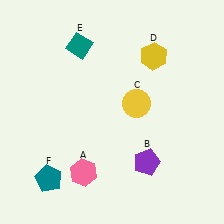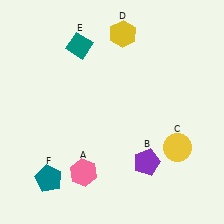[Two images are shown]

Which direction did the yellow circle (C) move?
The yellow circle (C) moved down.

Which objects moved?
The objects that moved are: the yellow circle (C), the yellow hexagon (D).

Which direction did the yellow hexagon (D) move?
The yellow hexagon (D) moved left.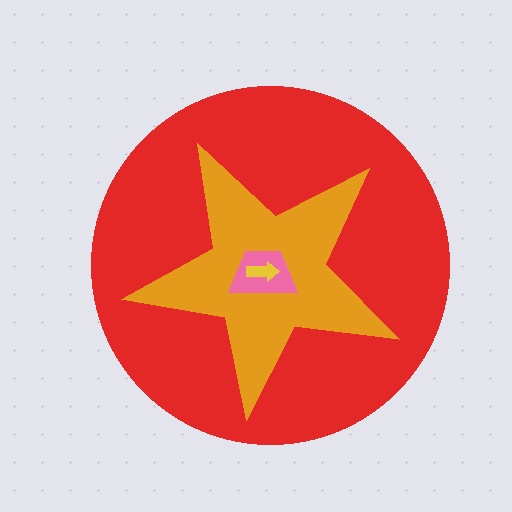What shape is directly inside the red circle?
The orange star.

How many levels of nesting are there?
4.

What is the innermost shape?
The yellow arrow.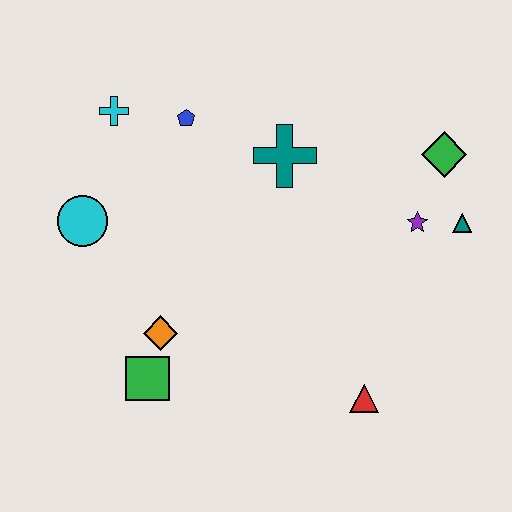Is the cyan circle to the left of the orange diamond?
Yes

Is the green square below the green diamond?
Yes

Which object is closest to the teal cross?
The blue pentagon is closest to the teal cross.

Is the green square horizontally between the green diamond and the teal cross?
No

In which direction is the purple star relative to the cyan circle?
The purple star is to the right of the cyan circle.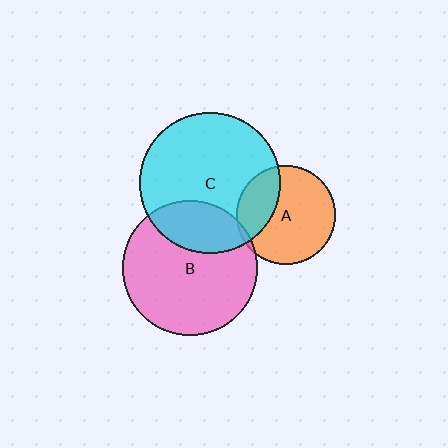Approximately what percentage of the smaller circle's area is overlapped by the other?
Approximately 25%.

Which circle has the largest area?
Circle C (cyan).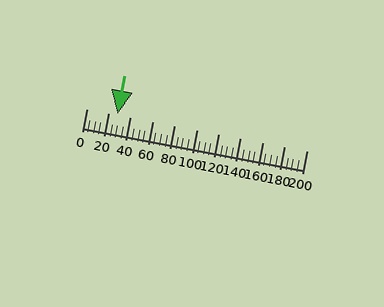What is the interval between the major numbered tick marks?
The major tick marks are spaced 20 units apart.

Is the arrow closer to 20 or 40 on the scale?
The arrow is closer to 20.